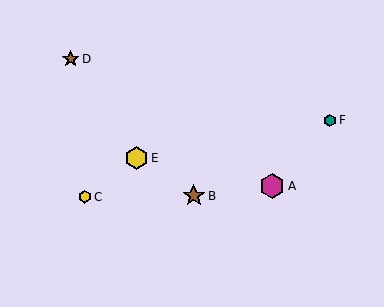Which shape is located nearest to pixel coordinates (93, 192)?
The yellow hexagon (labeled C) at (85, 197) is nearest to that location.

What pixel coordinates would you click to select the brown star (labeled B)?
Click at (194, 196) to select the brown star B.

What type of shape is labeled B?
Shape B is a brown star.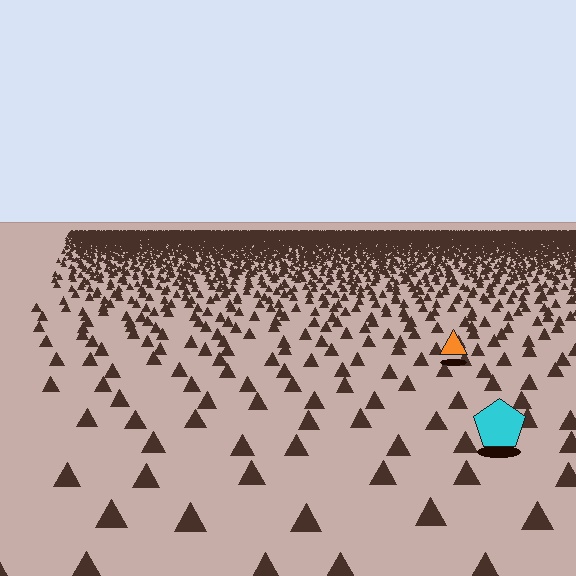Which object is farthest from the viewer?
The orange triangle is farthest from the viewer. It appears smaller and the ground texture around it is denser.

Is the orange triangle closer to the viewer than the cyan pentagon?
No. The cyan pentagon is closer — you can tell from the texture gradient: the ground texture is coarser near it.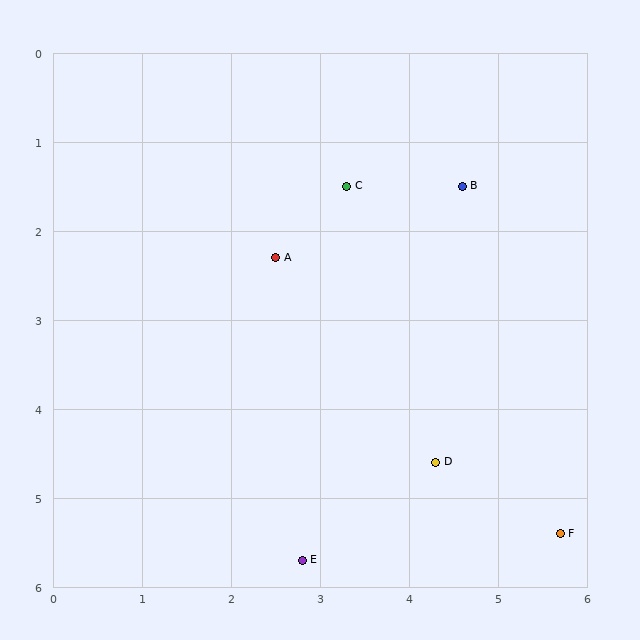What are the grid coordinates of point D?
Point D is at approximately (4.3, 4.6).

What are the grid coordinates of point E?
Point E is at approximately (2.8, 5.7).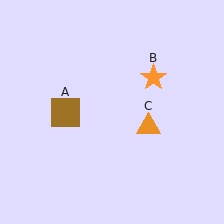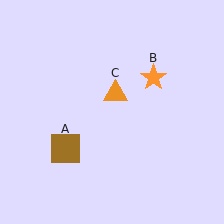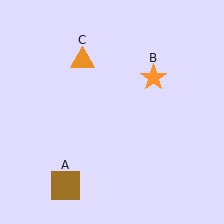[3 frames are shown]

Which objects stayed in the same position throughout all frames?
Orange star (object B) remained stationary.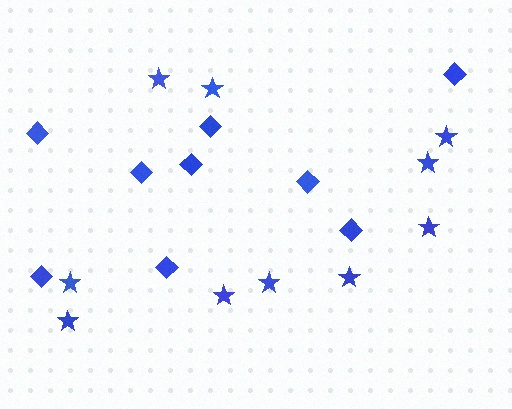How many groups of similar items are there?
There are 2 groups: one group of diamonds (9) and one group of stars (10).